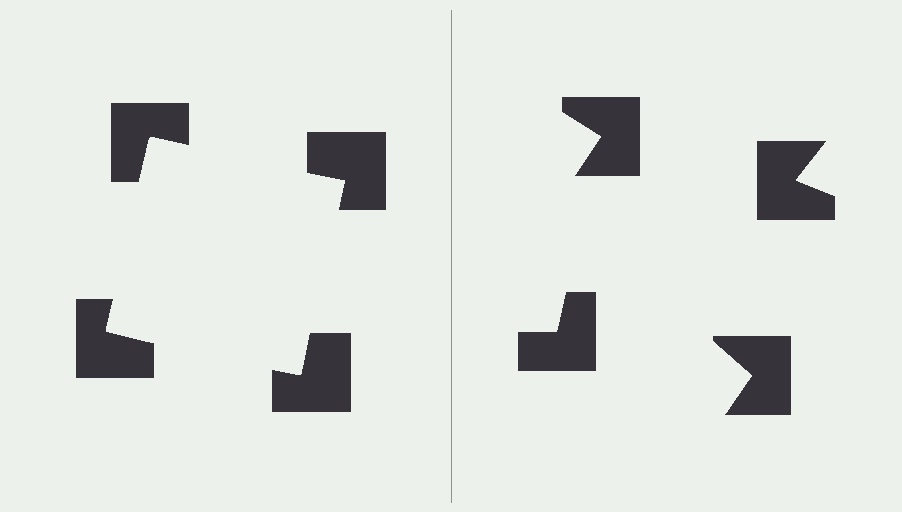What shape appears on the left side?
An illusory square.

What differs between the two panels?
The notched squares are positioned identically on both sides; only the wedge orientations differ. On the left they align to a square; on the right they are misaligned.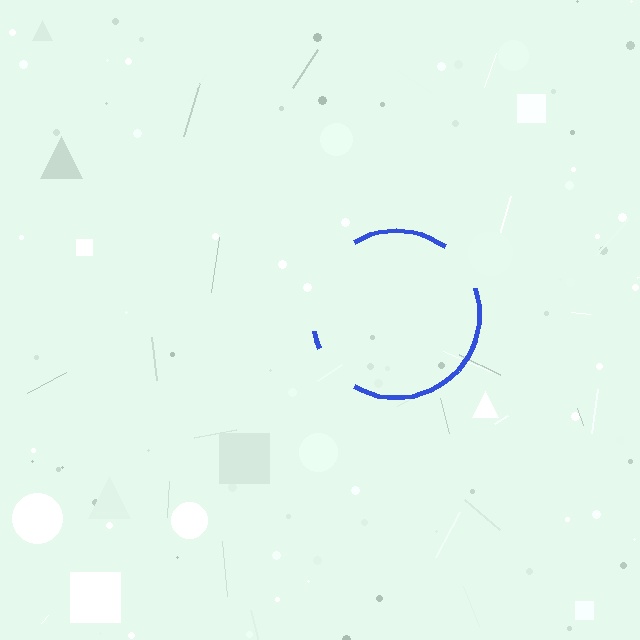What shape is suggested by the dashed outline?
The dashed outline suggests a circle.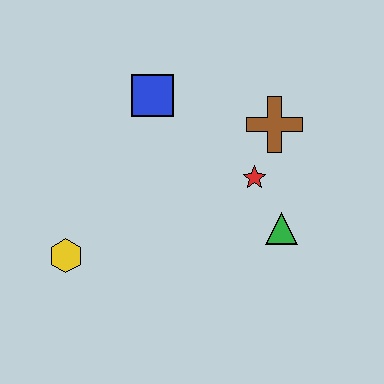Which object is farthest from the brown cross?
The yellow hexagon is farthest from the brown cross.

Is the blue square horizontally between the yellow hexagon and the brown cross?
Yes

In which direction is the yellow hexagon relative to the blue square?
The yellow hexagon is below the blue square.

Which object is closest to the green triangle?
The red star is closest to the green triangle.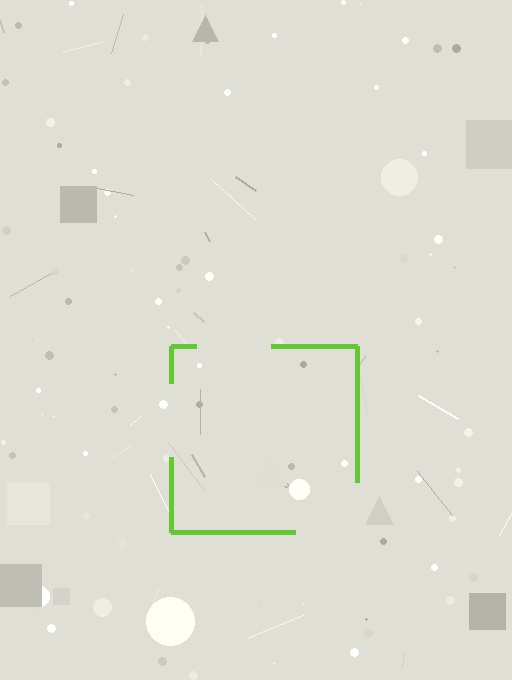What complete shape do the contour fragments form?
The contour fragments form a square.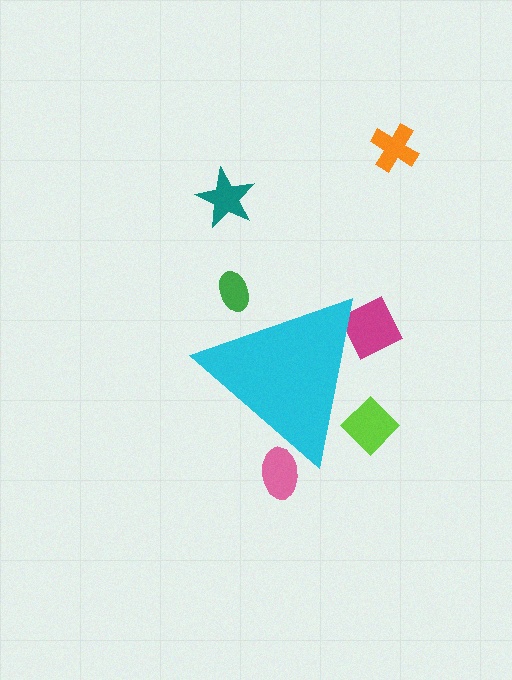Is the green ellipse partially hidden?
Yes, the green ellipse is partially hidden behind the cyan triangle.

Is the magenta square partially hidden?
Yes, the magenta square is partially hidden behind the cyan triangle.